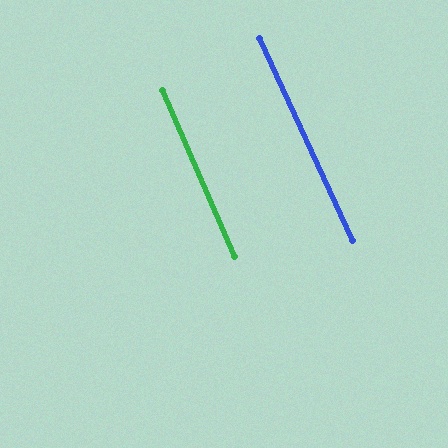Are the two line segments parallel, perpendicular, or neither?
Parallel — their directions differ by only 1.1°.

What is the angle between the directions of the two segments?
Approximately 1 degree.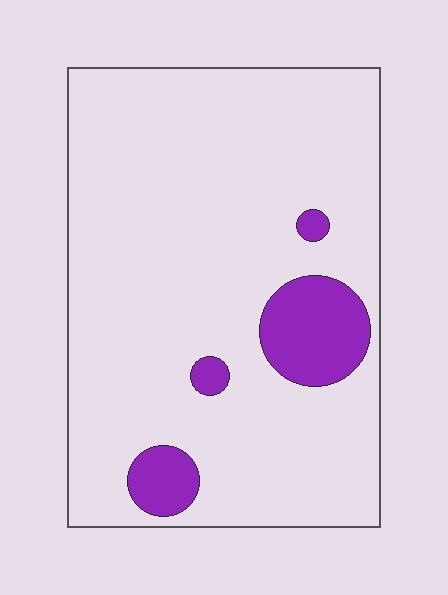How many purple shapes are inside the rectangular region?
4.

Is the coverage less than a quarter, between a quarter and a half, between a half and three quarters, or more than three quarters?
Less than a quarter.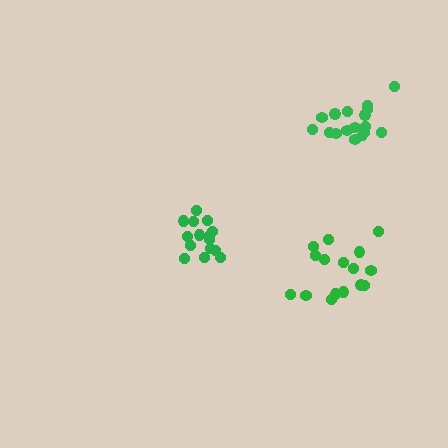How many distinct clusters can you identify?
There are 3 distinct clusters.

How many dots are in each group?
Group 1: 15 dots, Group 2: 16 dots, Group 3: 17 dots (48 total).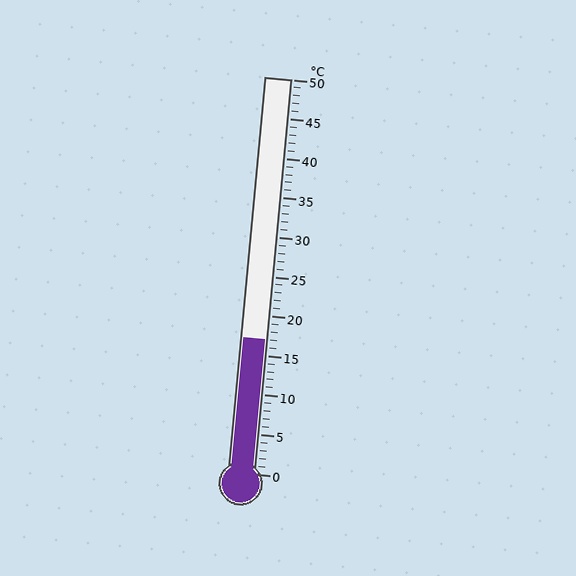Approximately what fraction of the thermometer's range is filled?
The thermometer is filled to approximately 35% of its range.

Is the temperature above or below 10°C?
The temperature is above 10°C.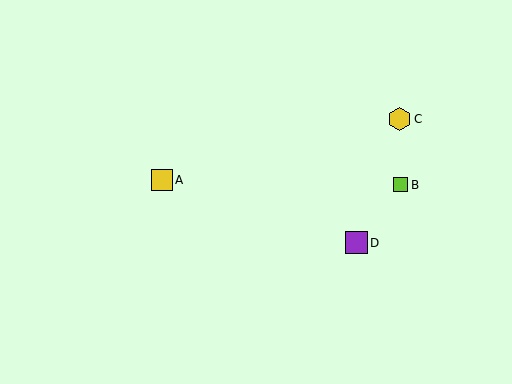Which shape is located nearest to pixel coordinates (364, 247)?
The purple square (labeled D) at (357, 243) is nearest to that location.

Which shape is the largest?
The yellow hexagon (labeled C) is the largest.